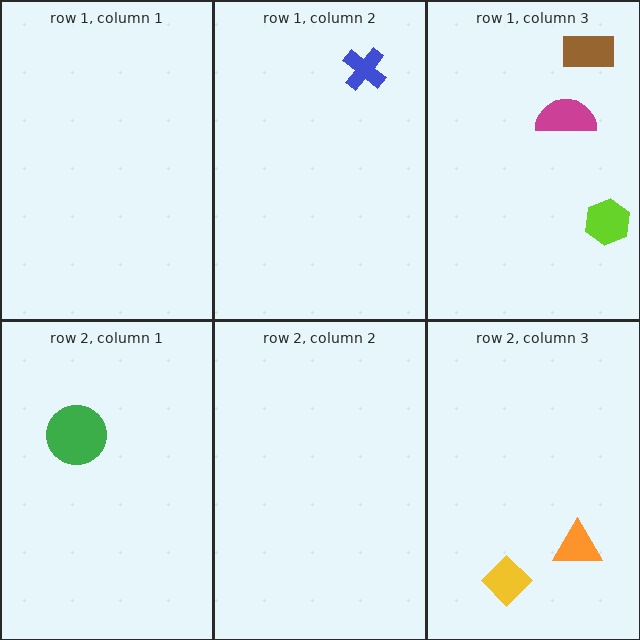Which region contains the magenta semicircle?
The row 1, column 3 region.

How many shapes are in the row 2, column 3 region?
2.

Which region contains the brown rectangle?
The row 1, column 3 region.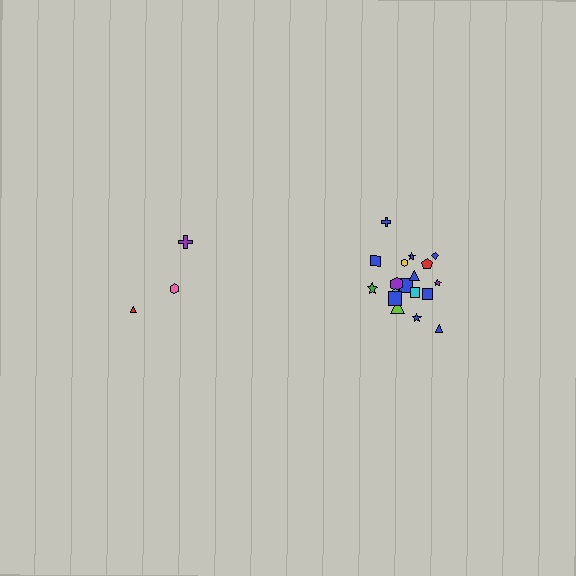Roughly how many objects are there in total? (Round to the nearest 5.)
Roughly 20 objects in total.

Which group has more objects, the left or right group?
The right group.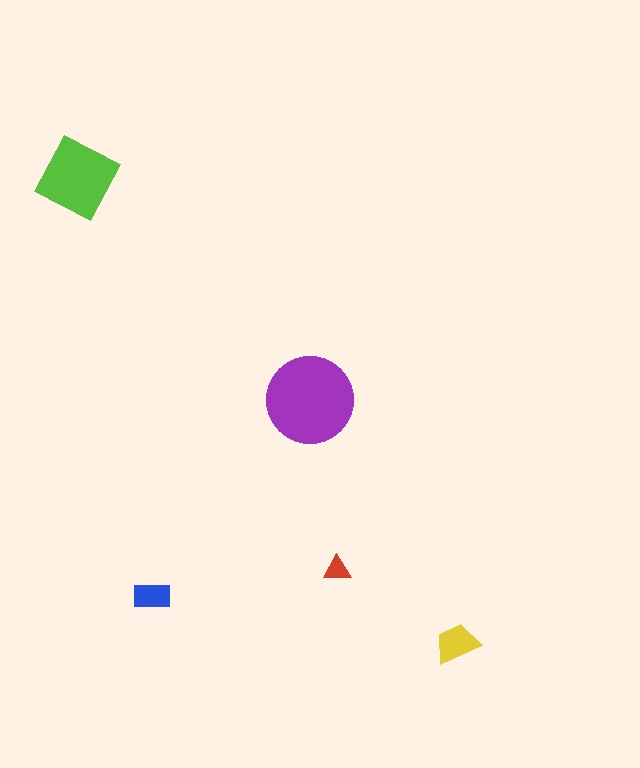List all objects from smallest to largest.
The red triangle, the blue rectangle, the yellow trapezoid, the lime diamond, the purple circle.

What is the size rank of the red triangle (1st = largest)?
5th.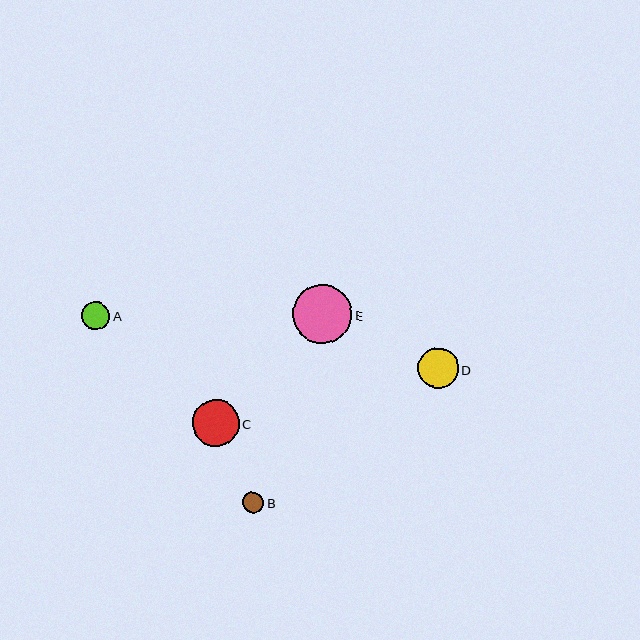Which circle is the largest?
Circle E is the largest with a size of approximately 59 pixels.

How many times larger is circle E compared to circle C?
Circle E is approximately 1.3 times the size of circle C.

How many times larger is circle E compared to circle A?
Circle E is approximately 2.1 times the size of circle A.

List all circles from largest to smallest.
From largest to smallest: E, C, D, A, B.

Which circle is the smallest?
Circle B is the smallest with a size of approximately 21 pixels.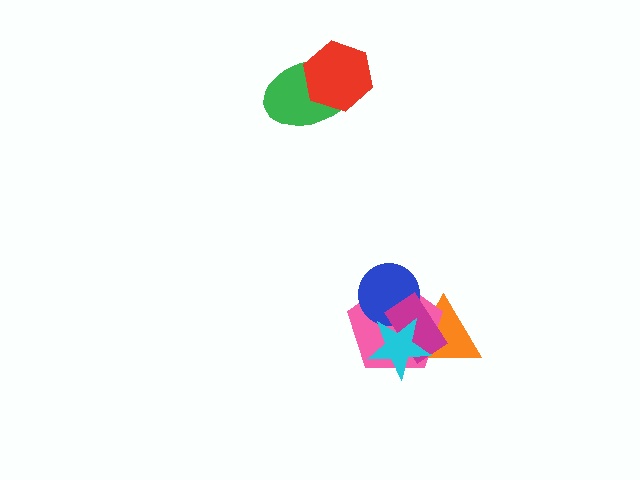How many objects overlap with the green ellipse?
1 object overlaps with the green ellipse.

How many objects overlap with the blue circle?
3 objects overlap with the blue circle.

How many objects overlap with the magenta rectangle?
4 objects overlap with the magenta rectangle.